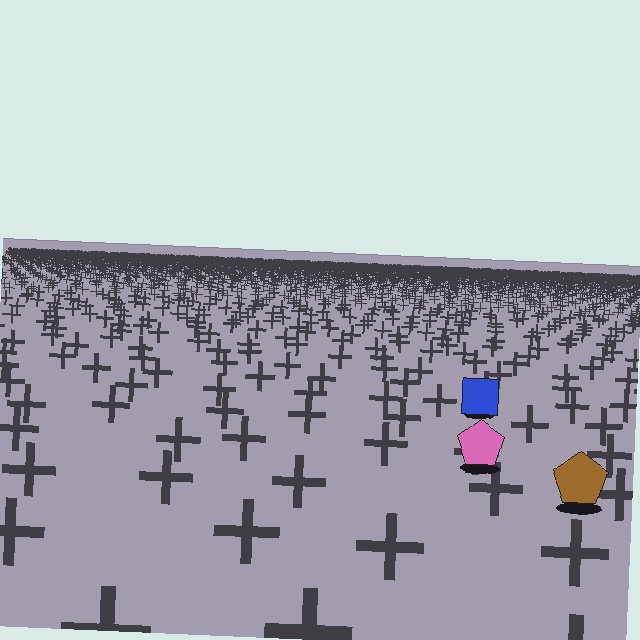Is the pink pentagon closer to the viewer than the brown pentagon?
No. The brown pentagon is closer — you can tell from the texture gradient: the ground texture is coarser near it.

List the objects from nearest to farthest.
From nearest to farthest: the brown pentagon, the pink pentagon, the blue square.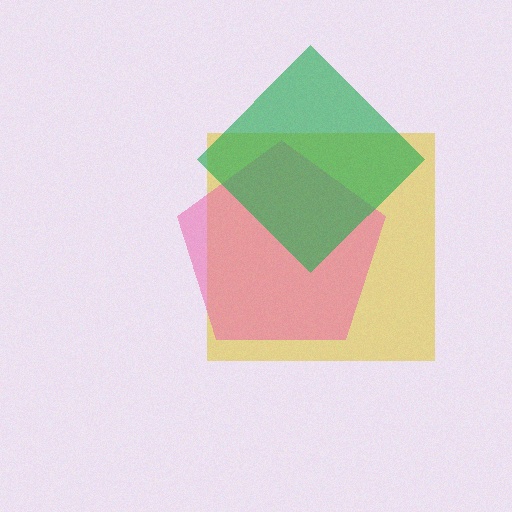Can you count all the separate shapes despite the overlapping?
Yes, there are 3 separate shapes.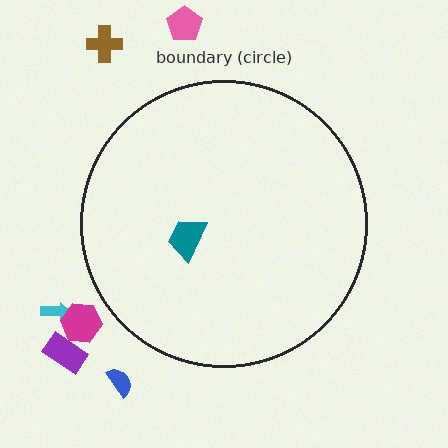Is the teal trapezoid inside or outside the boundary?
Inside.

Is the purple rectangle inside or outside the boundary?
Outside.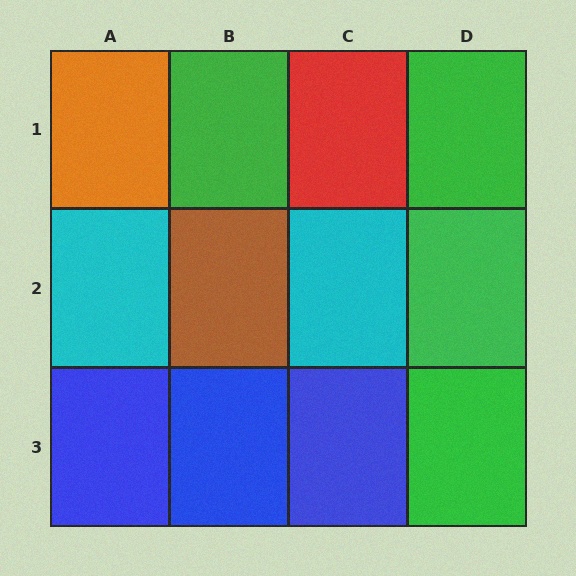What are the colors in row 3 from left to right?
Blue, blue, blue, green.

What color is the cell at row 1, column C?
Red.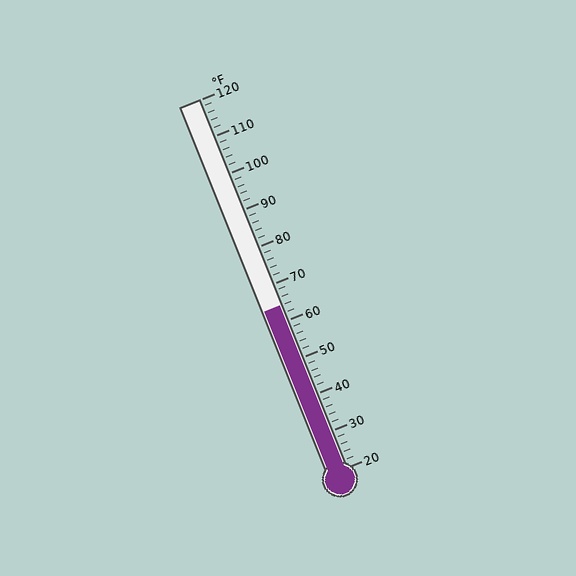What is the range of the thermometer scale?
The thermometer scale ranges from 20°F to 120°F.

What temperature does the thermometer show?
The thermometer shows approximately 64°F.